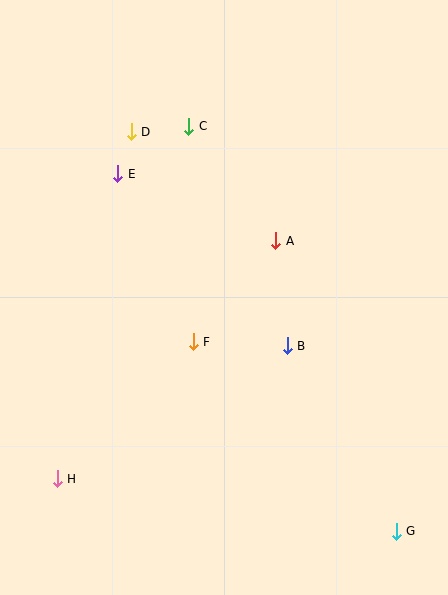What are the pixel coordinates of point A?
Point A is at (276, 241).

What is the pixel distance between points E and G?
The distance between E and G is 453 pixels.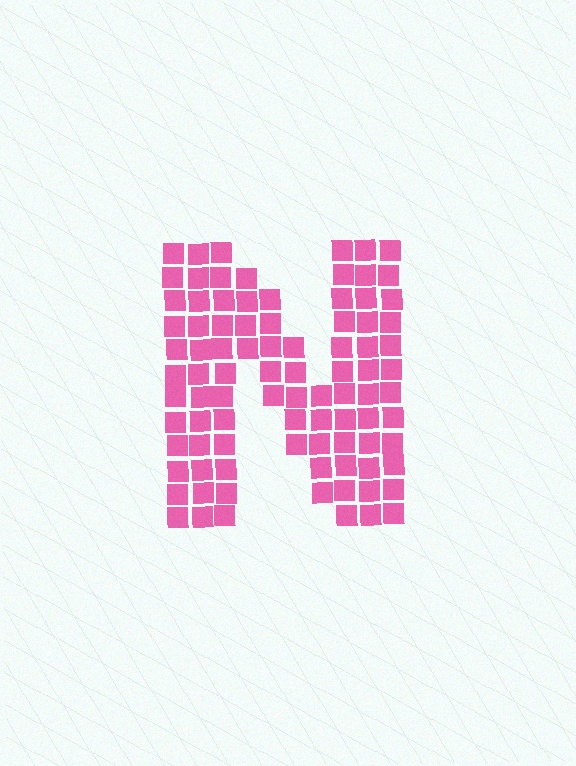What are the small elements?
The small elements are squares.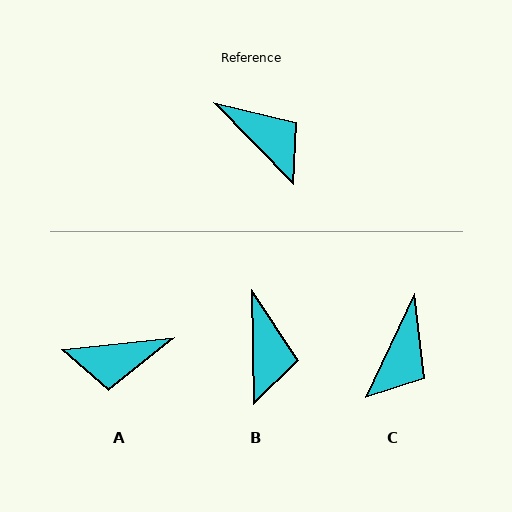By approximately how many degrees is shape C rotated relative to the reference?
Approximately 70 degrees clockwise.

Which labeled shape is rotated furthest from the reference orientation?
A, about 128 degrees away.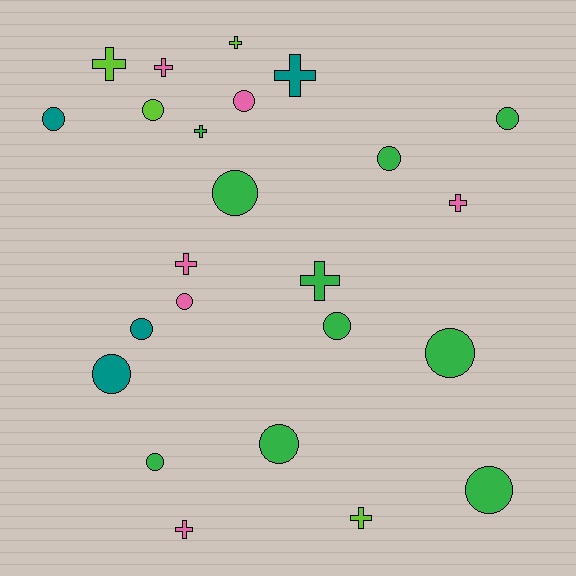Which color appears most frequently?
Green, with 10 objects.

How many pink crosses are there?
There are 4 pink crosses.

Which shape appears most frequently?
Circle, with 14 objects.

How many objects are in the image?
There are 24 objects.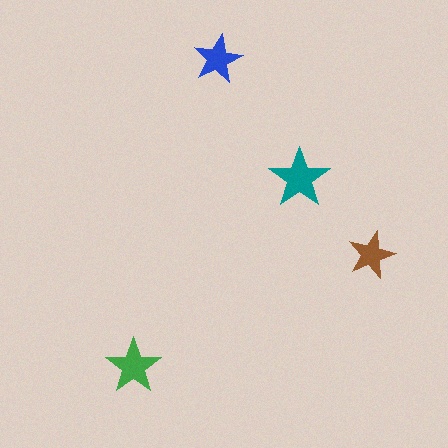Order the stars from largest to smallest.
the teal one, the green one, the blue one, the brown one.